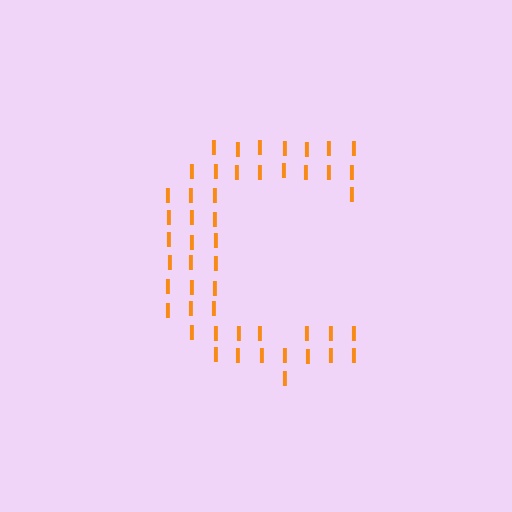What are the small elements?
The small elements are letter I's.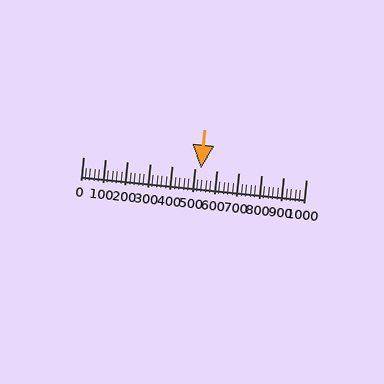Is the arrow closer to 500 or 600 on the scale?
The arrow is closer to 500.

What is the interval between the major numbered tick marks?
The major tick marks are spaced 100 units apart.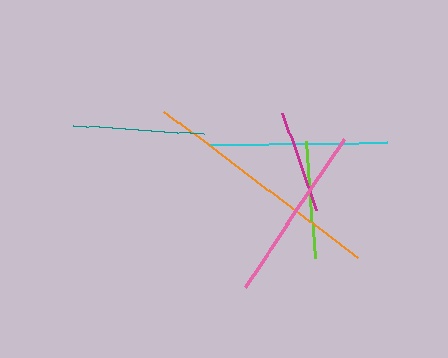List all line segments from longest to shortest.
From longest to shortest: orange, pink, cyan, teal, lime, magenta.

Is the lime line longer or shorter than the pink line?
The pink line is longer than the lime line.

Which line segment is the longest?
The orange line is the longest at approximately 241 pixels.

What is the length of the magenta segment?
The magenta segment is approximately 103 pixels long.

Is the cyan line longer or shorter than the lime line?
The cyan line is longer than the lime line.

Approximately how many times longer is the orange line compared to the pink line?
The orange line is approximately 1.4 times the length of the pink line.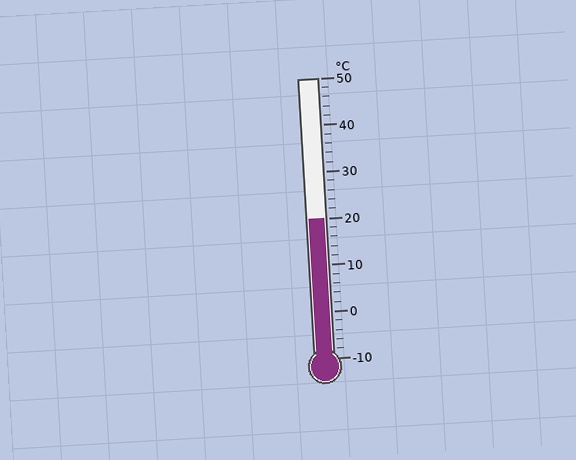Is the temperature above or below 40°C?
The temperature is below 40°C.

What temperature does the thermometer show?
The thermometer shows approximately 20°C.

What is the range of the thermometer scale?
The thermometer scale ranges from -10°C to 50°C.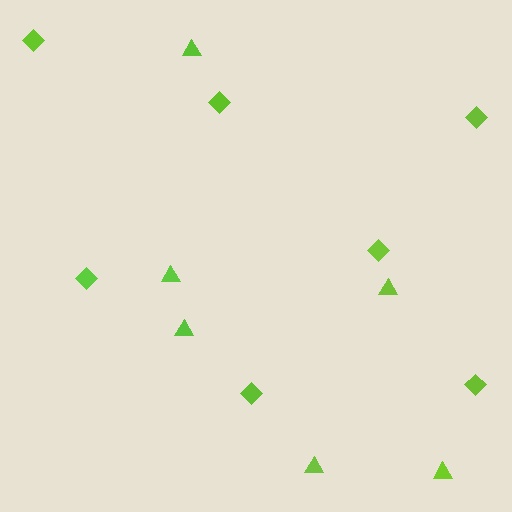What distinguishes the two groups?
There are 2 groups: one group of diamonds (7) and one group of triangles (6).